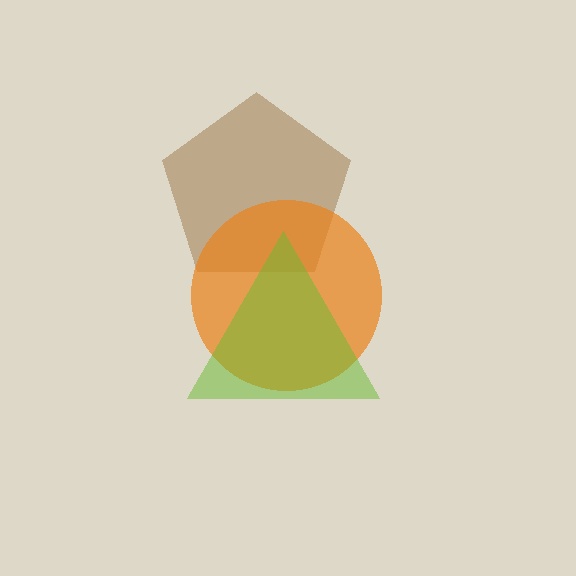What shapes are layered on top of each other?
The layered shapes are: a brown pentagon, an orange circle, a lime triangle.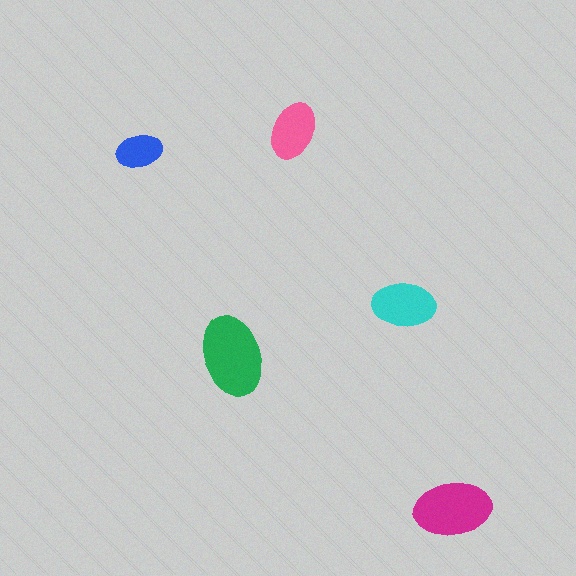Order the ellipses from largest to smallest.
the green one, the magenta one, the cyan one, the pink one, the blue one.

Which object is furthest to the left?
The blue ellipse is leftmost.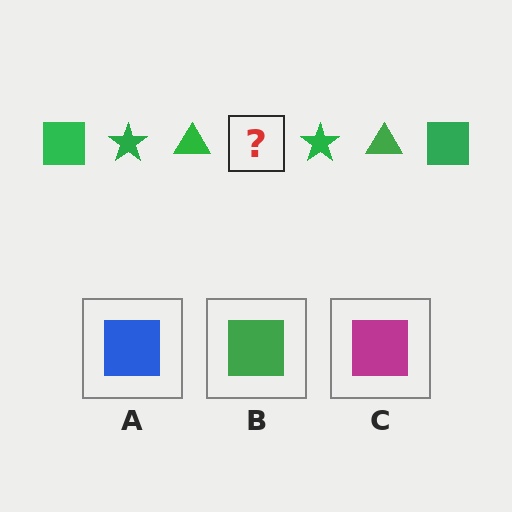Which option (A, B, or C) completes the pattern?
B.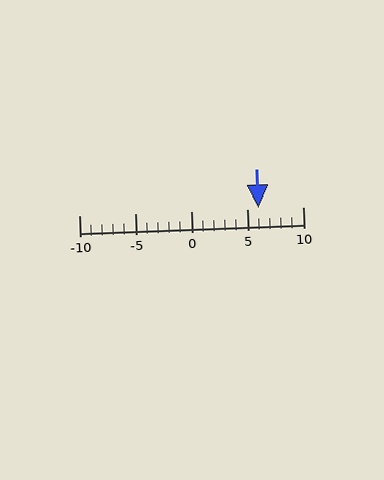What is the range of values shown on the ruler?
The ruler shows values from -10 to 10.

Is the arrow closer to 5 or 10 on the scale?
The arrow is closer to 5.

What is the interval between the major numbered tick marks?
The major tick marks are spaced 5 units apart.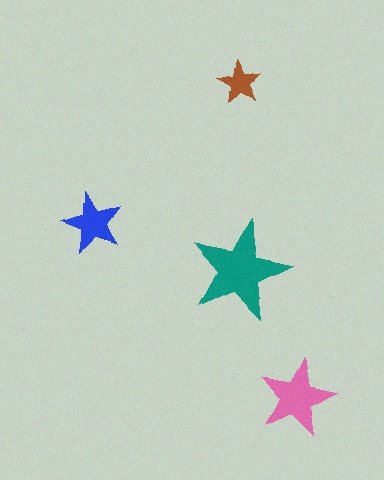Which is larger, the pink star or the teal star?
The teal one.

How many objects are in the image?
There are 4 objects in the image.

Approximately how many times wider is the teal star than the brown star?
About 2.5 times wider.